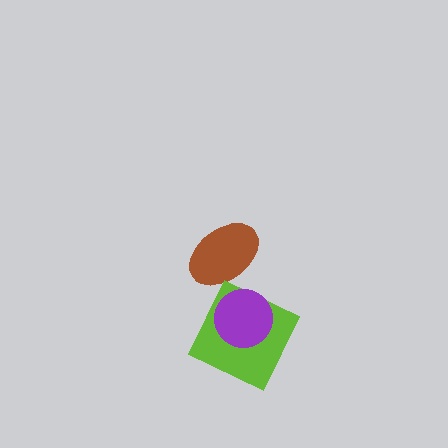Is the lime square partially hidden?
Yes, it is partially covered by another shape.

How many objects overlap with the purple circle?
1 object overlaps with the purple circle.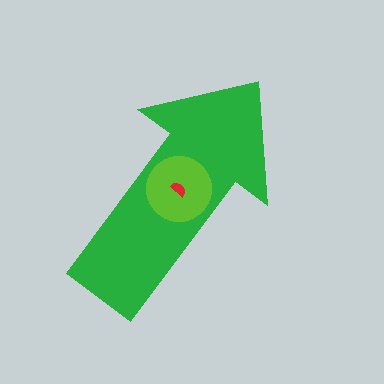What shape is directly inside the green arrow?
The lime circle.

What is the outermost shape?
The green arrow.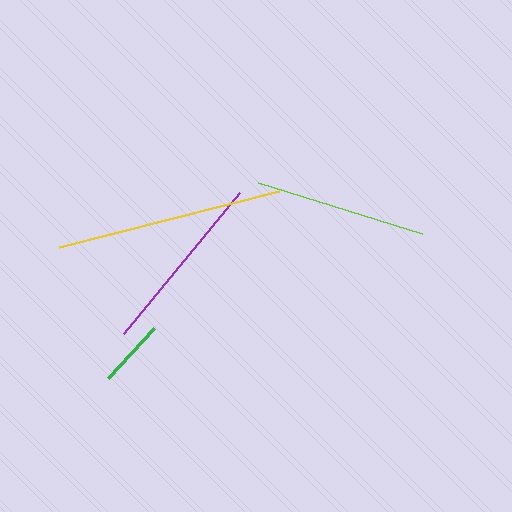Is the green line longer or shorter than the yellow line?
The yellow line is longer than the green line.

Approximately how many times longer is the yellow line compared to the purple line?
The yellow line is approximately 1.2 times the length of the purple line.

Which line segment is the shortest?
The green line is the shortest at approximately 68 pixels.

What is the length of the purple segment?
The purple segment is approximately 183 pixels long.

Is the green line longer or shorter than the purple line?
The purple line is longer than the green line.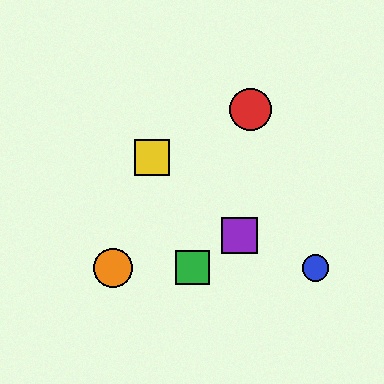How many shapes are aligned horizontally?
3 shapes (the blue circle, the green square, the orange circle) are aligned horizontally.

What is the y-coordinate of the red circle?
The red circle is at y≈109.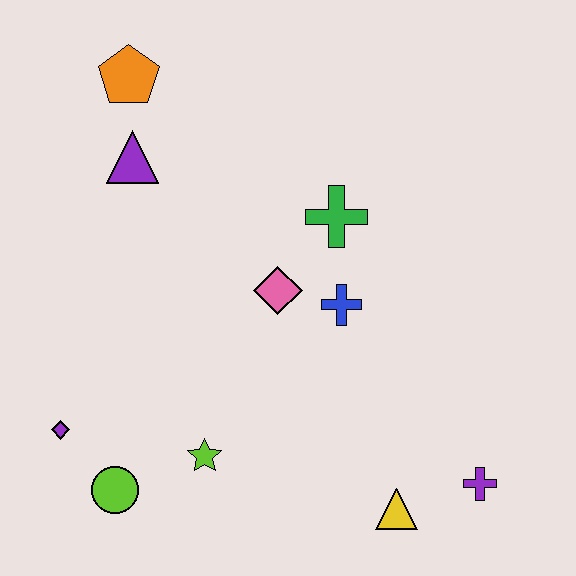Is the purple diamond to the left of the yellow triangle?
Yes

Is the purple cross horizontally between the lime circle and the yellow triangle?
No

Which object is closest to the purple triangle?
The orange pentagon is closest to the purple triangle.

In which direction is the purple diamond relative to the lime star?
The purple diamond is to the left of the lime star.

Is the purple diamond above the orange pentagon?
No